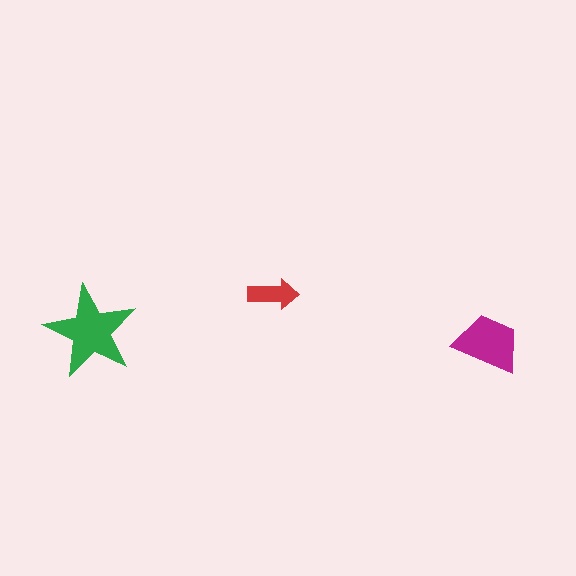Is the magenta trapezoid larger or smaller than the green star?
Smaller.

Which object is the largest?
The green star.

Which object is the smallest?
The red arrow.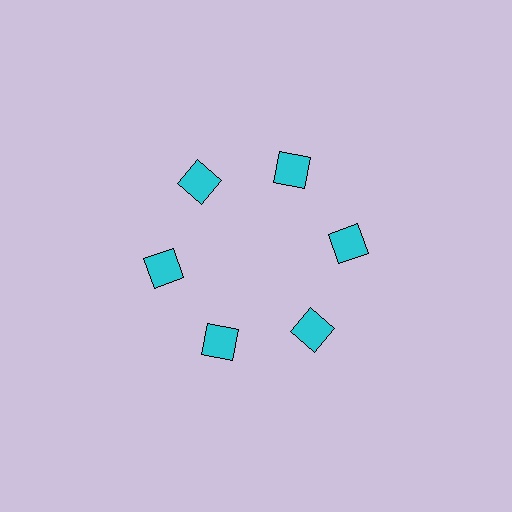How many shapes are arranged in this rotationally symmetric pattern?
There are 6 shapes, arranged in 6 groups of 1.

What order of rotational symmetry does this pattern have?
This pattern has 6-fold rotational symmetry.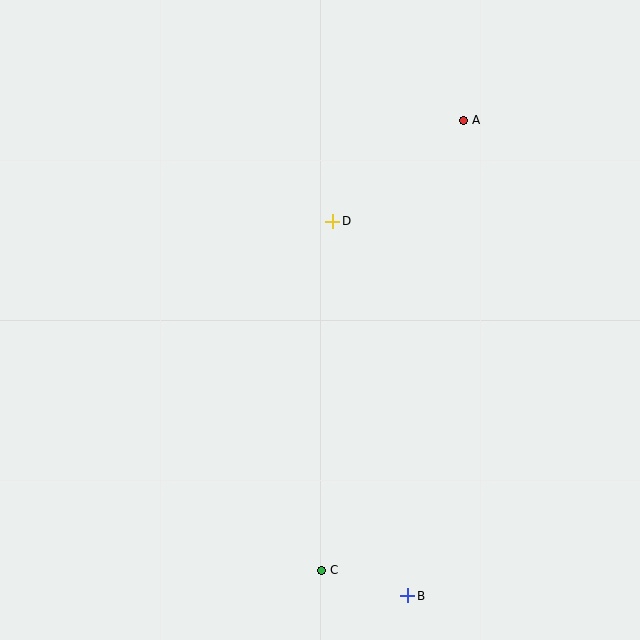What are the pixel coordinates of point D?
Point D is at (333, 221).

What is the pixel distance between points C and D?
The distance between C and D is 349 pixels.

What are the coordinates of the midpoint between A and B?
The midpoint between A and B is at (436, 358).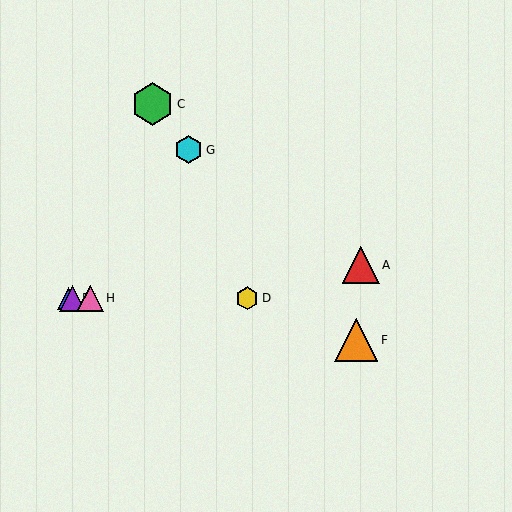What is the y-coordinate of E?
Object E is at y≈298.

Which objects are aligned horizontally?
Objects B, D, E, H are aligned horizontally.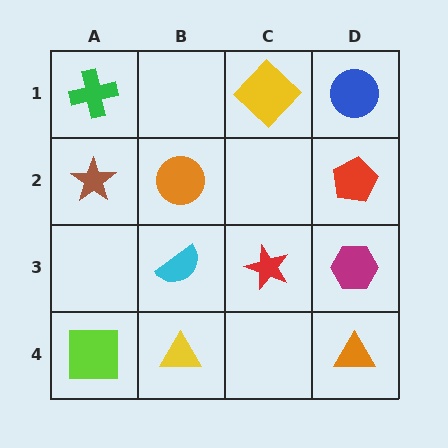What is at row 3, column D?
A magenta hexagon.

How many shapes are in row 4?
3 shapes.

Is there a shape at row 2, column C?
No, that cell is empty.